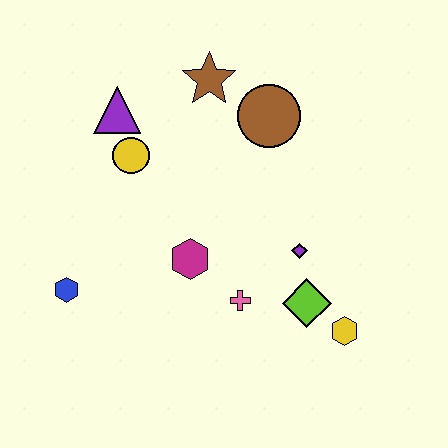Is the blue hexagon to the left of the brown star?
Yes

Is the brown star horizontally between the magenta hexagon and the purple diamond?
Yes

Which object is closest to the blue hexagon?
The magenta hexagon is closest to the blue hexagon.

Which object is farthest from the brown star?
The yellow hexagon is farthest from the brown star.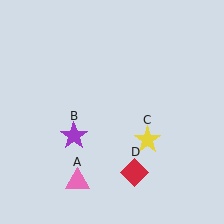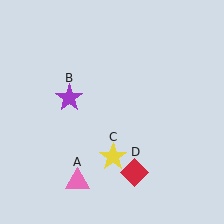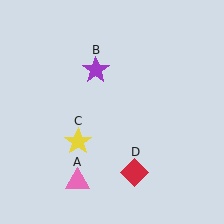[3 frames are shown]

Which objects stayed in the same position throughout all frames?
Pink triangle (object A) and red diamond (object D) remained stationary.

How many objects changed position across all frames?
2 objects changed position: purple star (object B), yellow star (object C).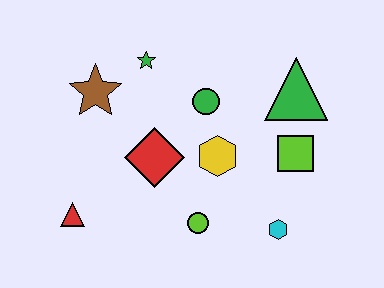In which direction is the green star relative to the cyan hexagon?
The green star is above the cyan hexagon.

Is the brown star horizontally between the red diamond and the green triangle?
No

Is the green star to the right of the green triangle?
No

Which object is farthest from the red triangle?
The green triangle is farthest from the red triangle.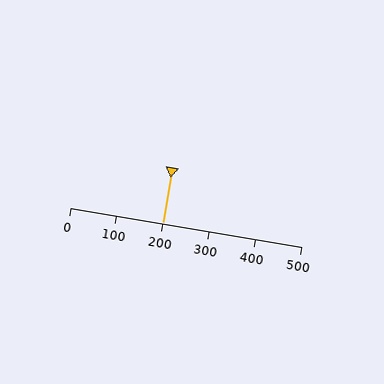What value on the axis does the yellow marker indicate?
The marker indicates approximately 200.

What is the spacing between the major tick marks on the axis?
The major ticks are spaced 100 apart.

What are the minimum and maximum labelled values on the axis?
The axis runs from 0 to 500.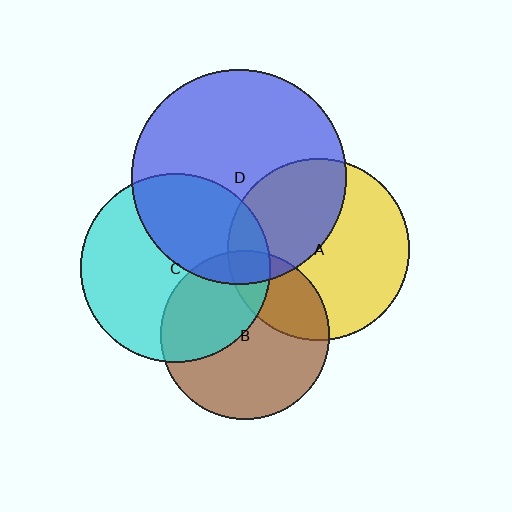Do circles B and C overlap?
Yes.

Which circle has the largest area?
Circle D (blue).